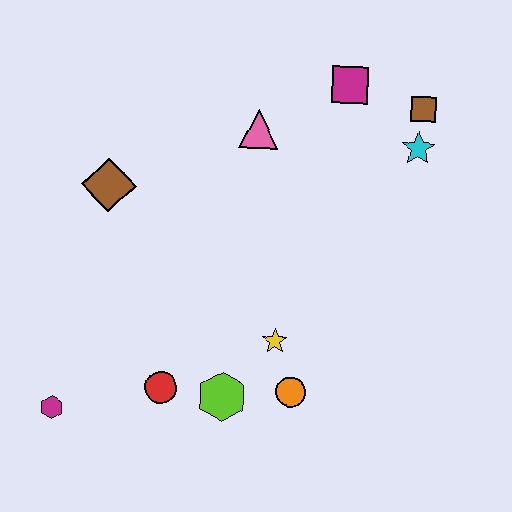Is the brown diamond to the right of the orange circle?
No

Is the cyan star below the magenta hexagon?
No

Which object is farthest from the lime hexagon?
The brown square is farthest from the lime hexagon.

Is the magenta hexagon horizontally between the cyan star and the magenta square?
No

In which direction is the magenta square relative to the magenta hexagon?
The magenta square is above the magenta hexagon.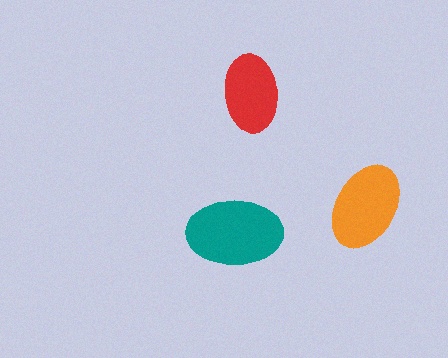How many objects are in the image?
There are 3 objects in the image.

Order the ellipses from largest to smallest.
the teal one, the orange one, the red one.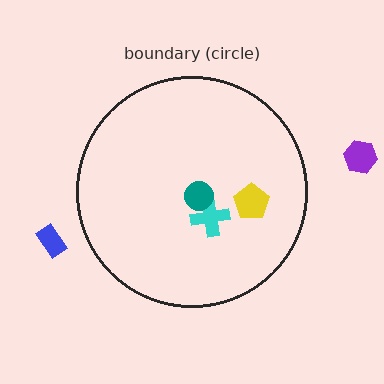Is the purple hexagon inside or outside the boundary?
Outside.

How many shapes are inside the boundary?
3 inside, 2 outside.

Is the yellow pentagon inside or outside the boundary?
Inside.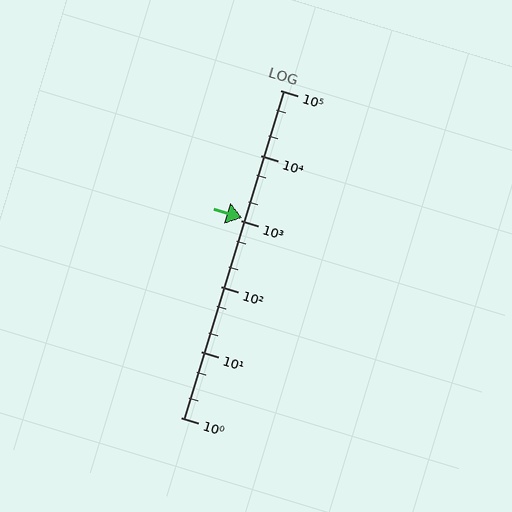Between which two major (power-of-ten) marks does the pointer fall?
The pointer is between 1000 and 10000.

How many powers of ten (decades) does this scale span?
The scale spans 5 decades, from 1 to 100000.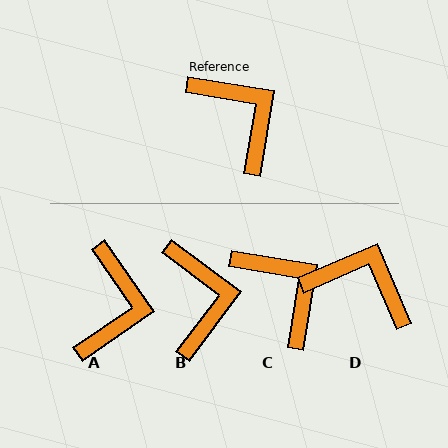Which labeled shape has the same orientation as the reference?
C.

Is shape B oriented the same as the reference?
No, it is off by about 28 degrees.